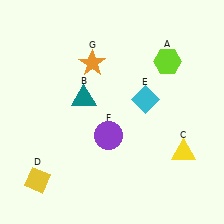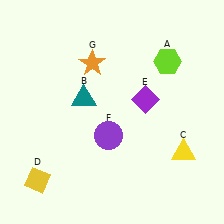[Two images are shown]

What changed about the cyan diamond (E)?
In Image 1, E is cyan. In Image 2, it changed to purple.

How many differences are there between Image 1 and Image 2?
There is 1 difference between the two images.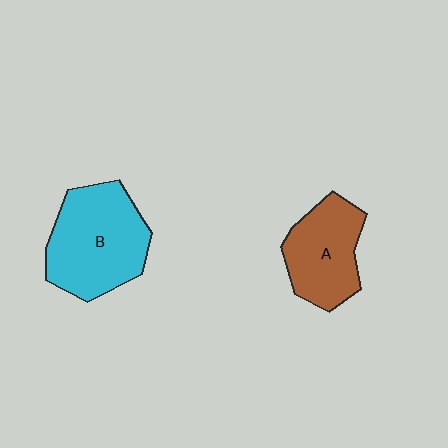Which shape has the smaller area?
Shape A (brown).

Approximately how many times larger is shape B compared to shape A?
Approximately 1.4 times.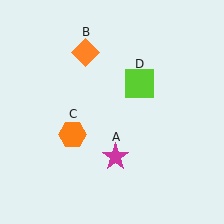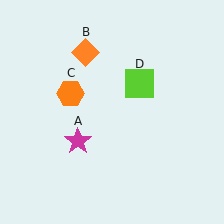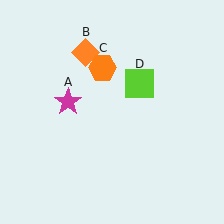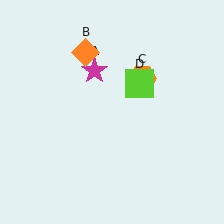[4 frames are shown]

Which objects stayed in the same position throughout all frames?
Orange diamond (object B) and lime square (object D) remained stationary.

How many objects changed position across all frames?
2 objects changed position: magenta star (object A), orange hexagon (object C).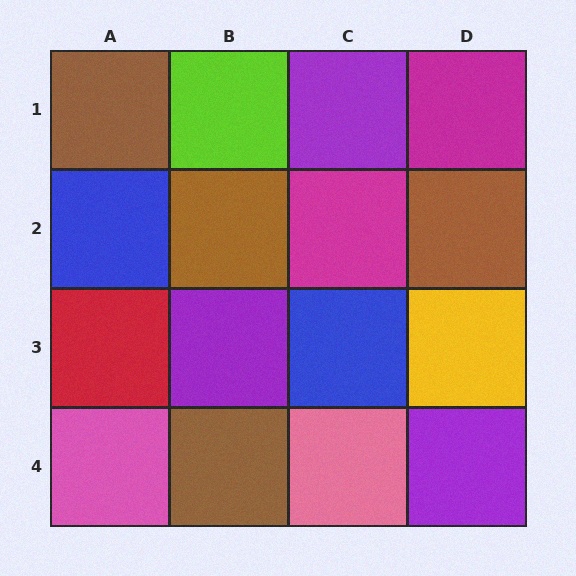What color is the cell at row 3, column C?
Blue.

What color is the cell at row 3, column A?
Red.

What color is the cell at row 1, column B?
Lime.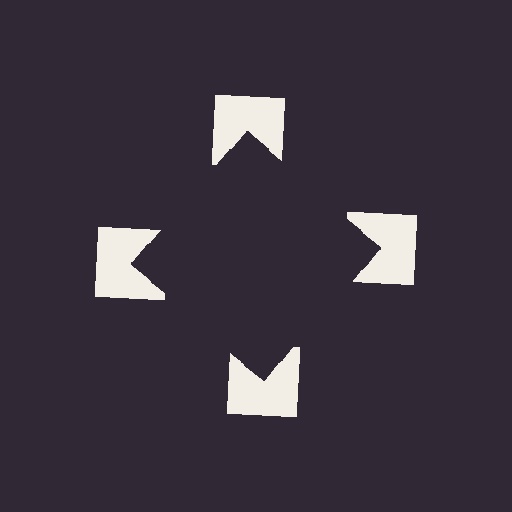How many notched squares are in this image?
There are 4 — one at each vertex of the illusory square.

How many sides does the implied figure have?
4 sides.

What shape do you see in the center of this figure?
An illusory square — its edges are inferred from the aligned wedge cuts in the notched squares, not physically drawn.